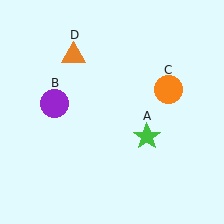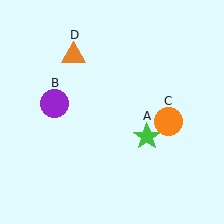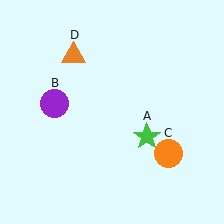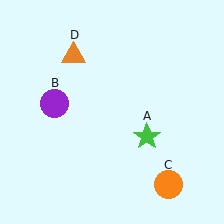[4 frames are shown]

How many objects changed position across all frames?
1 object changed position: orange circle (object C).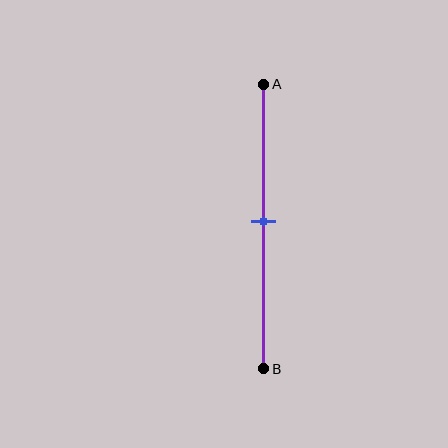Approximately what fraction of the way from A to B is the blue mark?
The blue mark is approximately 50% of the way from A to B.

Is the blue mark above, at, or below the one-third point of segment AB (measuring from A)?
The blue mark is below the one-third point of segment AB.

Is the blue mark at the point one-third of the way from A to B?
No, the mark is at about 50% from A, not at the 33% one-third point.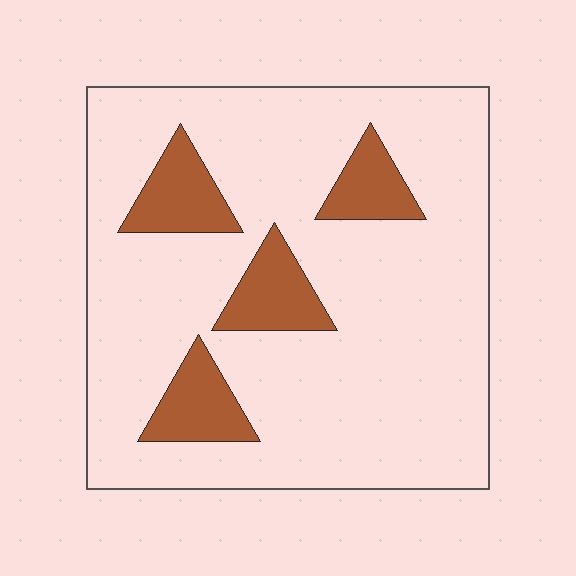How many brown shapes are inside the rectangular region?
4.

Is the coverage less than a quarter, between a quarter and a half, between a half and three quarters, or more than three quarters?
Less than a quarter.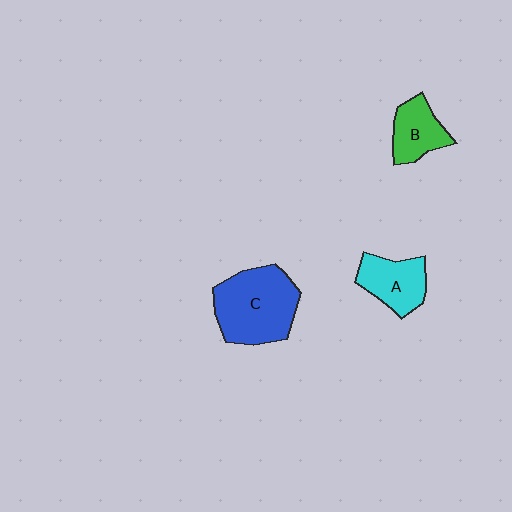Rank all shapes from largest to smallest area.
From largest to smallest: C (blue), A (cyan), B (green).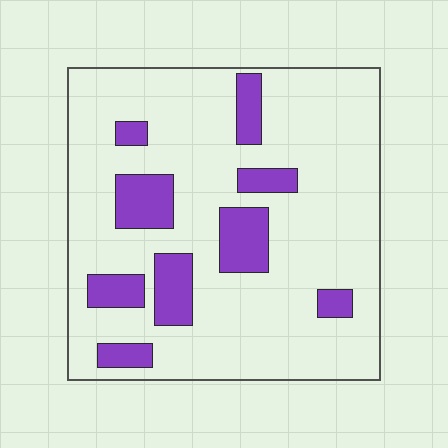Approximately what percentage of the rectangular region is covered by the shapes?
Approximately 20%.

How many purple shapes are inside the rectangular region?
9.